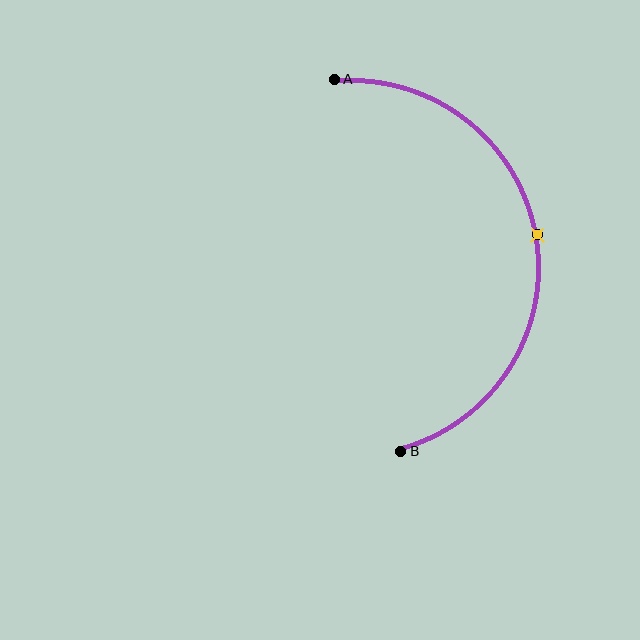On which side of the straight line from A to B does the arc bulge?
The arc bulges to the right of the straight line connecting A and B.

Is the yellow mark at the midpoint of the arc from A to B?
Yes. The yellow mark lies on the arc at equal arc-length from both A and B — it is the arc midpoint.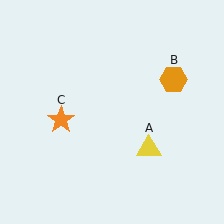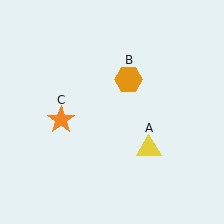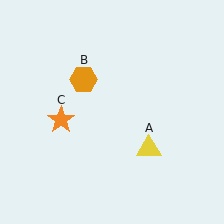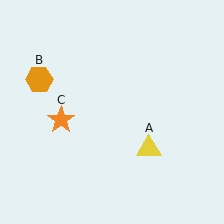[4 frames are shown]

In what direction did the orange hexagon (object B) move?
The orange hexagon (object B) moved left.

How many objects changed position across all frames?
1 object changed position: orange hexagon (object B).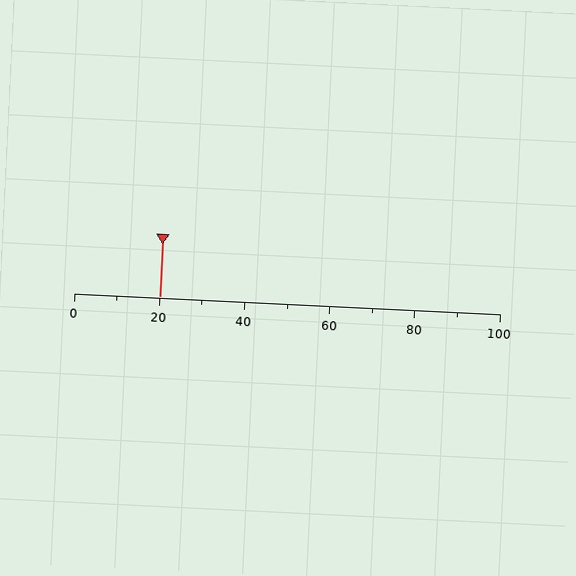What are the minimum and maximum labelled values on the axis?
The axis runs from 0 to 100.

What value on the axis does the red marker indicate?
The marker indicates approximately 20.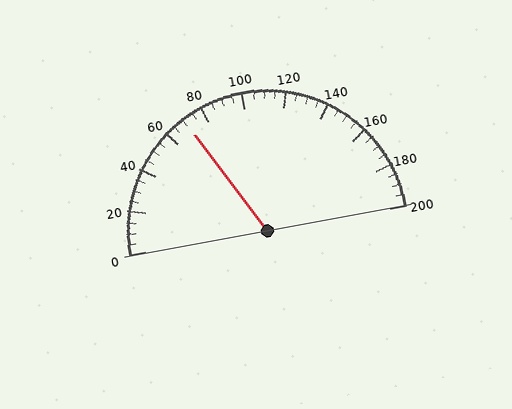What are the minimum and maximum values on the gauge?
The gauge ranges from 0 to 200.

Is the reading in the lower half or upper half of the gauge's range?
The reading is in the lower half of the range (0 to 200).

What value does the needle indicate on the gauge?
The needle indicates approximately 70.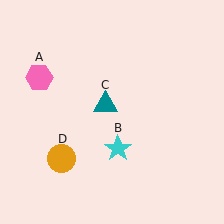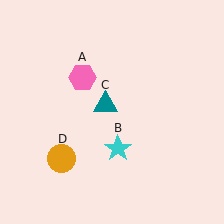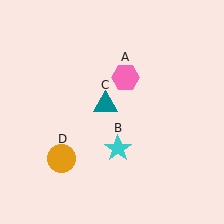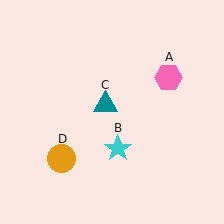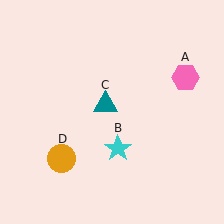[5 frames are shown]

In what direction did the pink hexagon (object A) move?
The pink hexagon (object A) moved right.